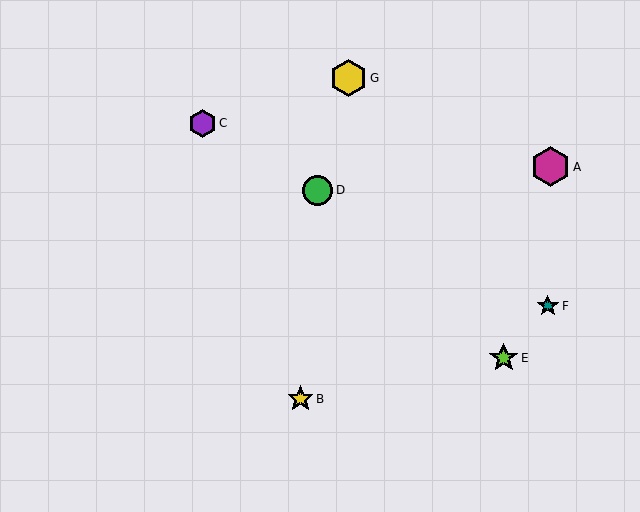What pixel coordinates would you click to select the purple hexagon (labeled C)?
Click at (202, 123) to select the purple hexagon C.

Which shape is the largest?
The magenta hexagon (labeled A) is the largest.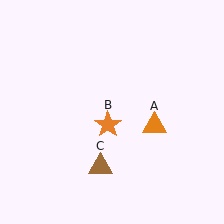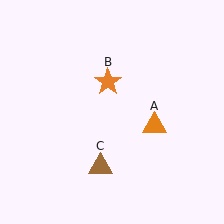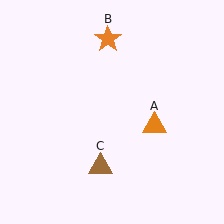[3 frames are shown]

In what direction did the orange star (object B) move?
The orange star (object B) moved up.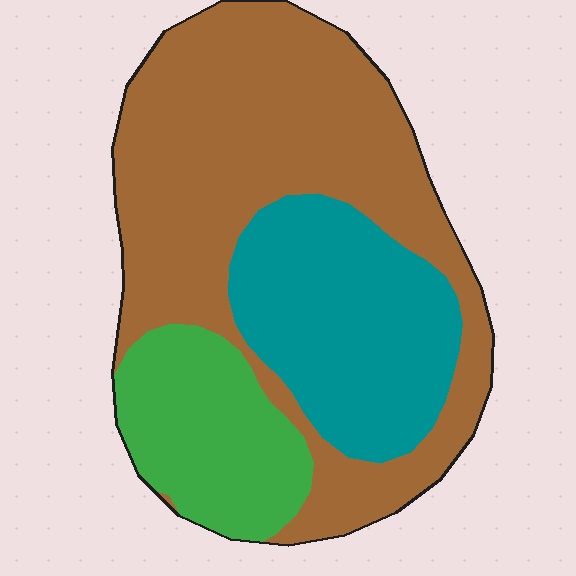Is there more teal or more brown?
Brown.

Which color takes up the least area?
Green, at roughly 20%.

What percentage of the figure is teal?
Teal covers 27% of the figure.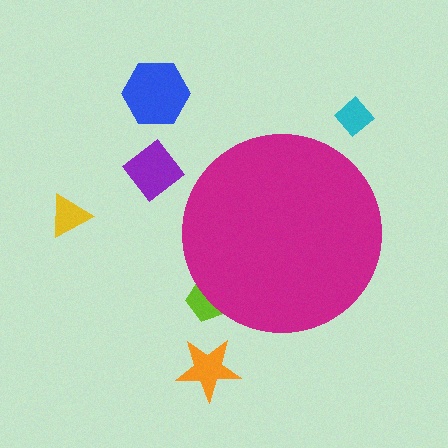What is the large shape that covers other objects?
A magenta circle.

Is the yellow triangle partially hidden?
No, the yellow triangle is fully visible.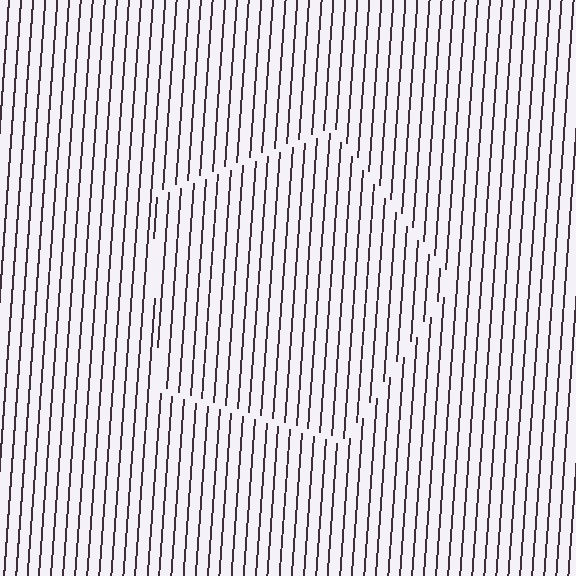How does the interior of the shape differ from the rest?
The interior of the shape contains the same grating, shifted by half a period — the contour is defined by the phase discontinuity where line-ends from the inner and outer gratings abut.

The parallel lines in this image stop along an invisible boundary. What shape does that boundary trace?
An illusory pentagon. The interior of the shape contains the same grating, shifted by half a period — the contour is defined by the phase discontinuity where line-ends from the inner and outer gratings abut.